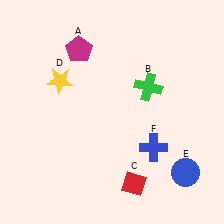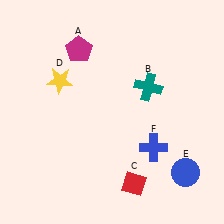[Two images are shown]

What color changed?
The cross (B) changed from green in Image 1 to teal in Image 2.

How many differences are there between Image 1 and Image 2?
There is 1 difference between the two images.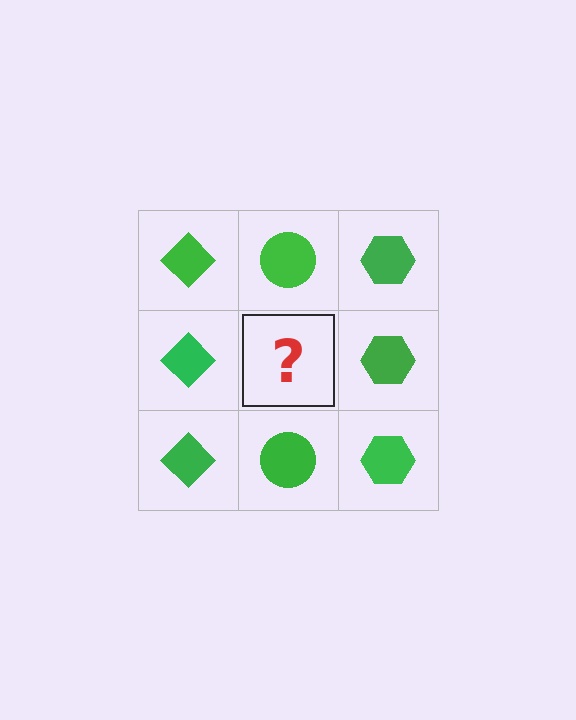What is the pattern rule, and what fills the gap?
The rule is that each column has a consistent shape. The gap should be filled with a green circle.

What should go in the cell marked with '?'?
The missing cell should contain a green circle.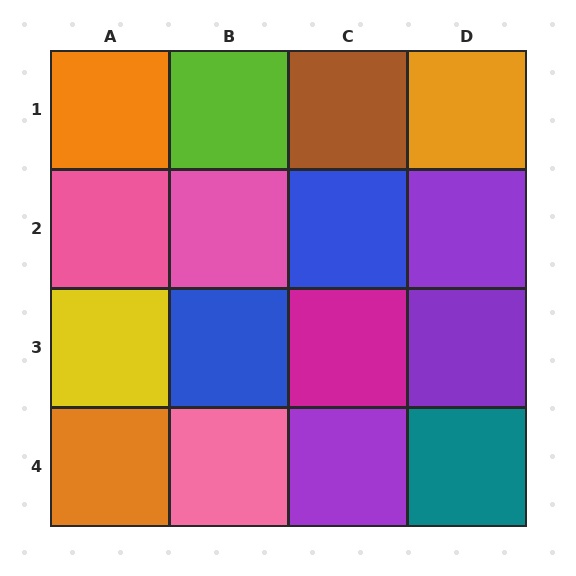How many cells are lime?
1 cell is lime.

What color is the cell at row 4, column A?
Orange.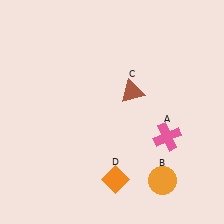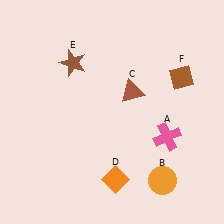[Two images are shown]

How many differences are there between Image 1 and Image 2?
There are 2 differences between the two images.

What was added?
A brown star (E), a brown diamond (F) were added in Image 2.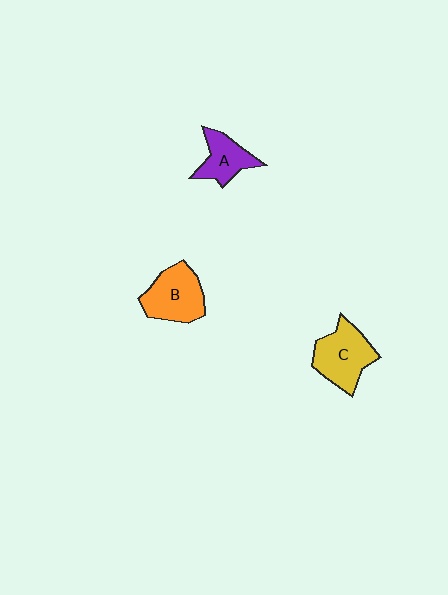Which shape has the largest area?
Shape C (yellow).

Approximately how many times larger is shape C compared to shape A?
Approximately 1.5 times.